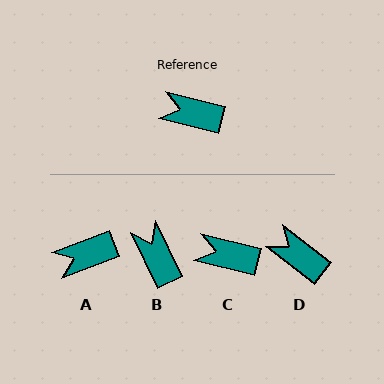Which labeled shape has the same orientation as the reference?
C.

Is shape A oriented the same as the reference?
No, it is off by about 35 degrees.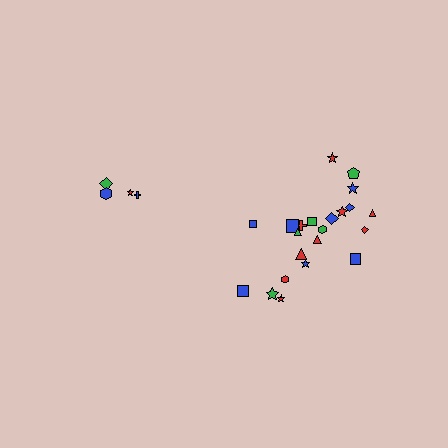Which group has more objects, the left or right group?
The right group.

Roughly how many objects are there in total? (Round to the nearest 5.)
Roughly 25 objects in total.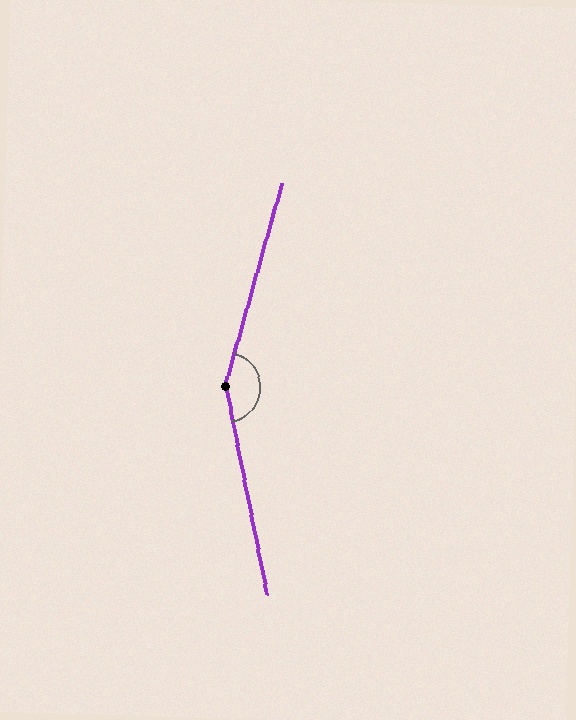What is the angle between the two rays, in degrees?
Approximately 153 degrees.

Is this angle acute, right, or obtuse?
It is obtuse.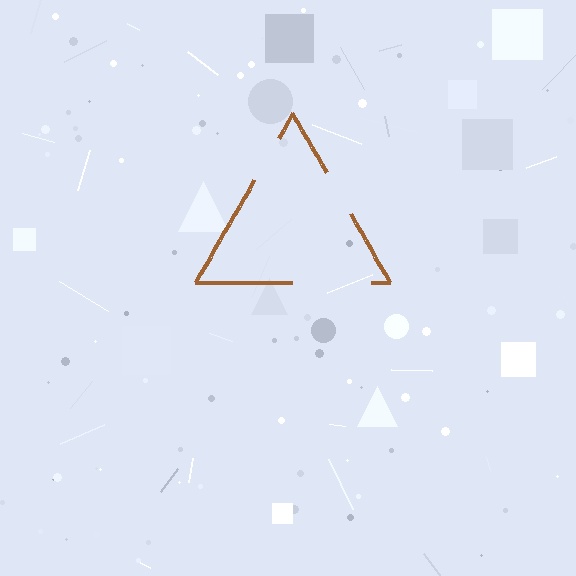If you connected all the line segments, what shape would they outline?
They would outline a triangle.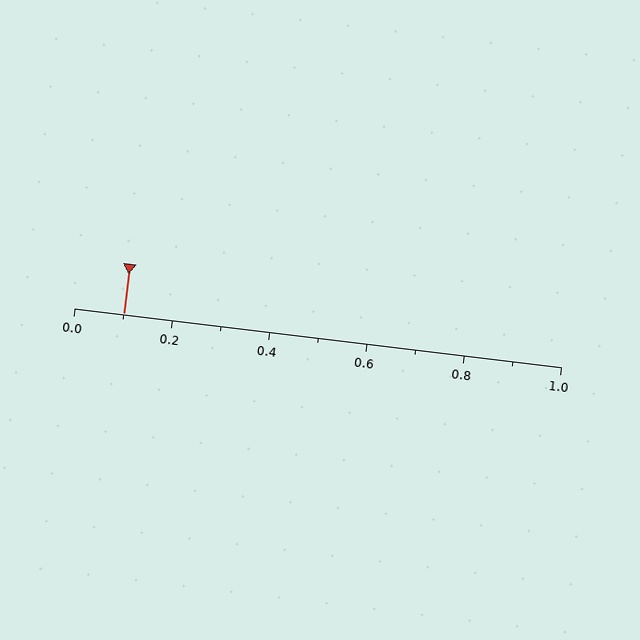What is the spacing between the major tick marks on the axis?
The major ticks are spaced 0.2 apart.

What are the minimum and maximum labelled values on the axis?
The axis runs from 0.0 to 1.0.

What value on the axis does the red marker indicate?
The marker indicates approximately 0.1.